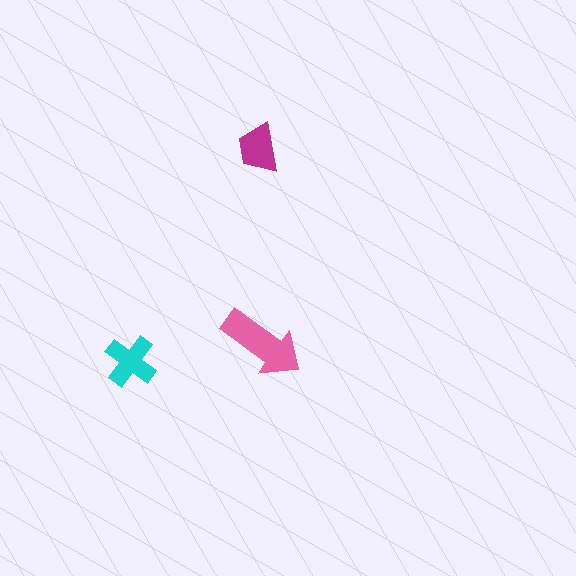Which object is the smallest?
The magenta trapezoid.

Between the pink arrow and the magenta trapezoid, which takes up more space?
The pink arrow.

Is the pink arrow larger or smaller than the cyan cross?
Larger.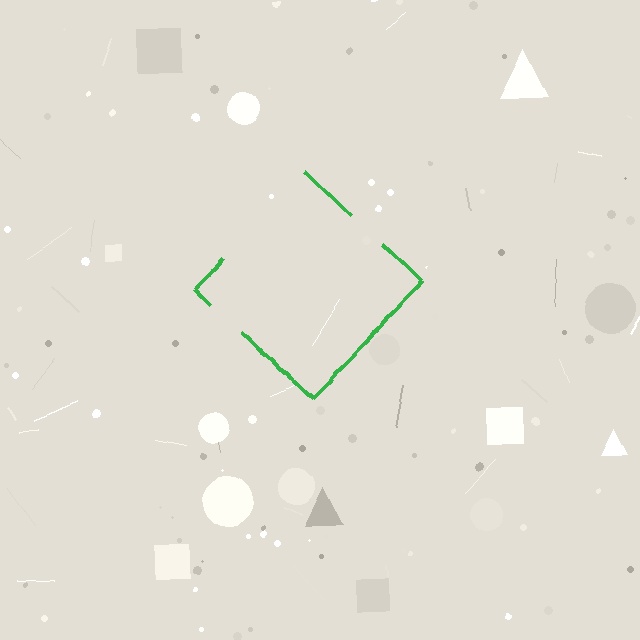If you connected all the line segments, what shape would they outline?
They would outline a diamond.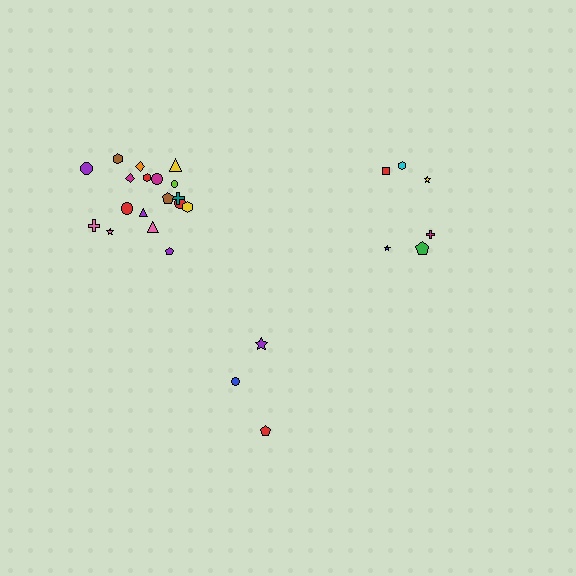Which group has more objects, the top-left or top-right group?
The top-left group.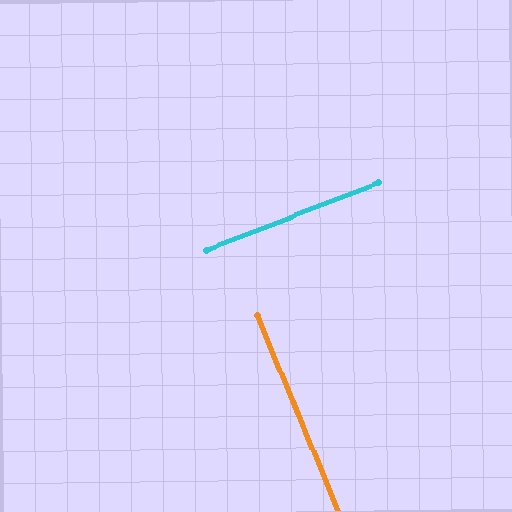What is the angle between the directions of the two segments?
Approximately 89 degrees.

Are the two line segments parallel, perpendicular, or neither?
Perpendicular — they meet at approximately 89°.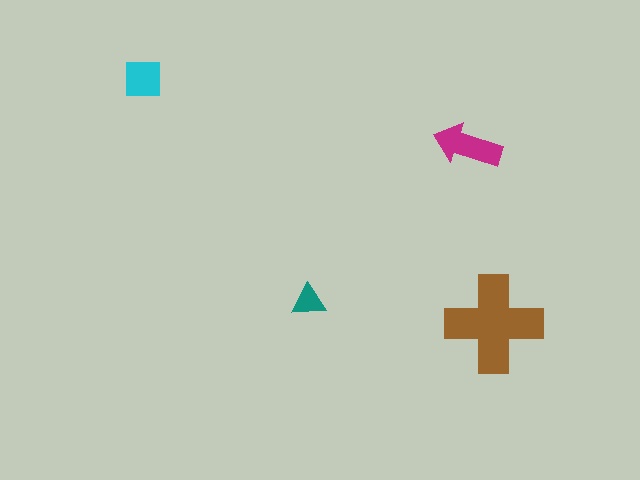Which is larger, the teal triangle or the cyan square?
The cyan square.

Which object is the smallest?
The teal triangle.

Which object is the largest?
The brown cross.